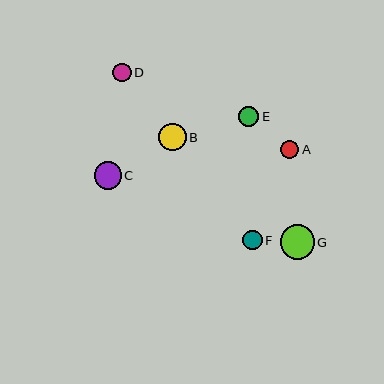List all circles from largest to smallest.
From largest to smallest: G, B, C, E, F, D, A.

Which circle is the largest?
Circle G is the largest with a size of approximately 34 pixels.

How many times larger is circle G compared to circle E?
Circle G is approximately 1.7 times the size of circle E.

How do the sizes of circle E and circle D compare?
Circle E and circle D are approximately the same size.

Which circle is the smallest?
Circle A is the smallest with a size of approximately 18 pixels.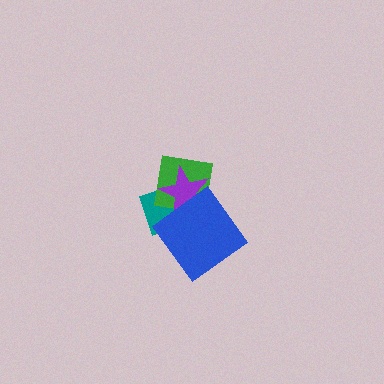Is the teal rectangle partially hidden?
Yes, it is partially covered by another shape.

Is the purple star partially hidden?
Yes, it is partially covered by another shape.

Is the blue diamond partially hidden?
No, no other shape covers it.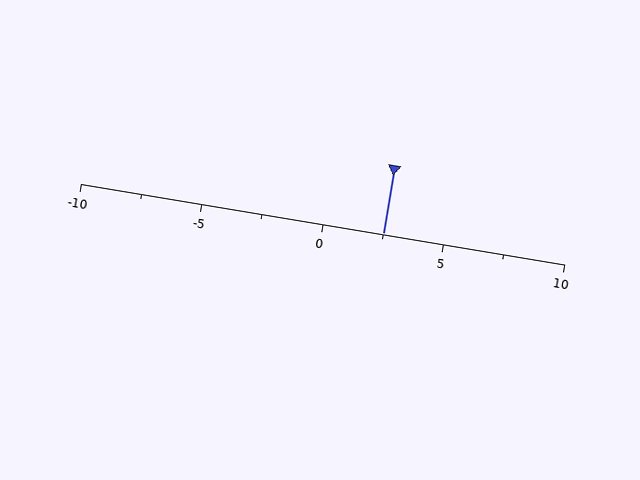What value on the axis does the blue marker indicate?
The marker indicates approximately 2.5.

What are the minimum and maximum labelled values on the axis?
The axis runs from -10 to 10.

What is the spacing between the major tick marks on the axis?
The major ticks are spaced 5 apart.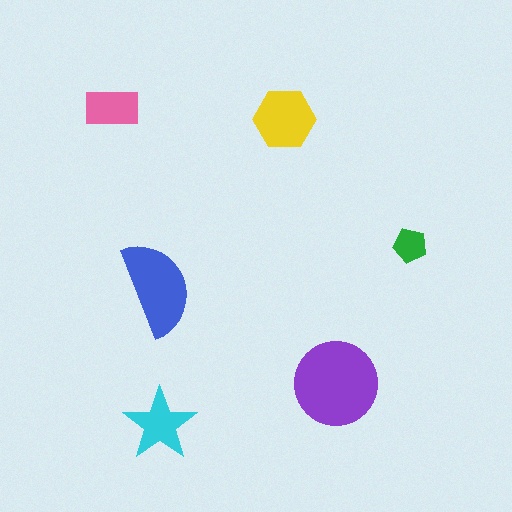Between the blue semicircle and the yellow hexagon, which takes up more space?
The blue semicircle.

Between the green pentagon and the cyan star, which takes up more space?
The cyan star.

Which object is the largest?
The purple circle.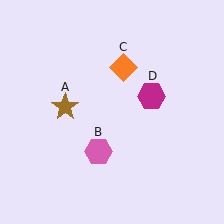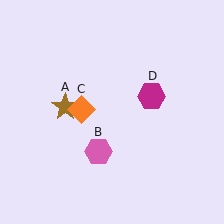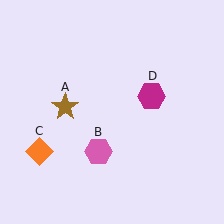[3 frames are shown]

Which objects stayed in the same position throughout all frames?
Brown star (object A) and pink hexagon (object B) and magenta hexagon (object D) remained stationary.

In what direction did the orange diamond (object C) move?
The orange diamond (object C) moved down and to the left.